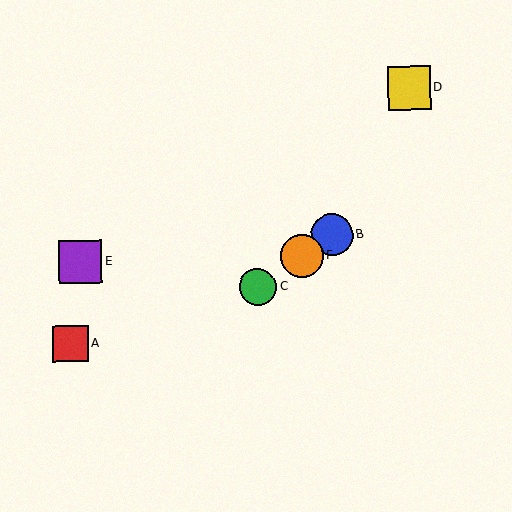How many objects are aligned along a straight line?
3 objects (B, C, F) are aligned along a straight line.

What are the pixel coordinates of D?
Object D is at (409, 88).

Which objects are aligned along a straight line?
Objects B, C, F are aligned along a straight line.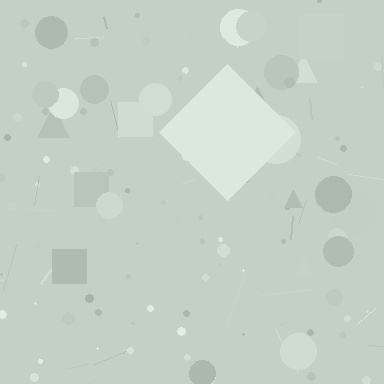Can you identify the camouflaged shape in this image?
The camouflaged shape is a diamond.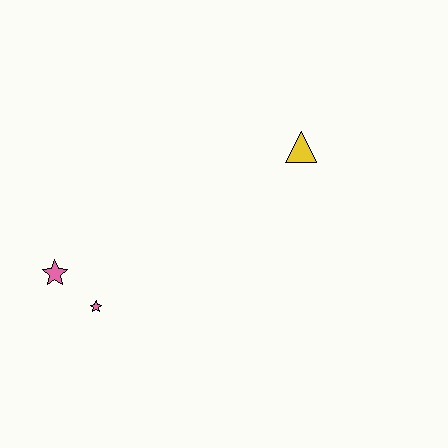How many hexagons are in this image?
There are no hexagons.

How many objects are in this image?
There are 3 objects.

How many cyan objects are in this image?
There are no cyan objects.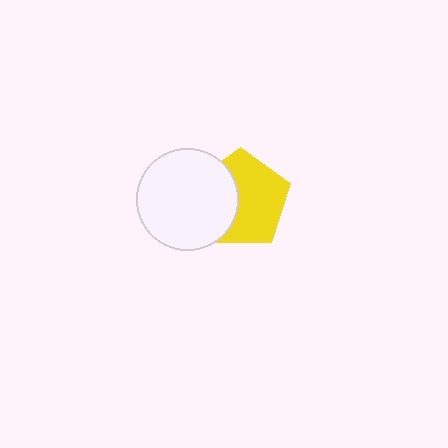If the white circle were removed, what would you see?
You would see the complete yellow pentagon.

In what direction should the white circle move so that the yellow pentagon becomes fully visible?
The white circle should move left. That is the shortest direction to clear the overlap and leave the yellow pentagon fully visible.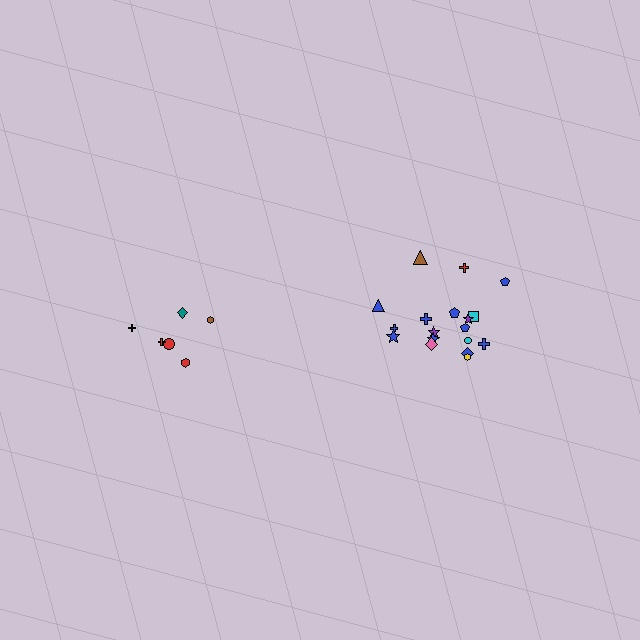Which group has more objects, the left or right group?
The right group.